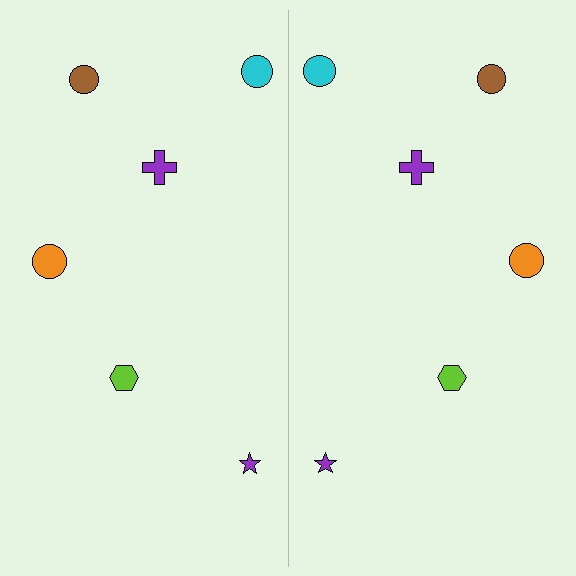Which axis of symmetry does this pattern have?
The pattern has a vertical axis of symmetry running through the center of the image.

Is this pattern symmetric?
Yes, this pattern has bilateral (reflection) symmetry.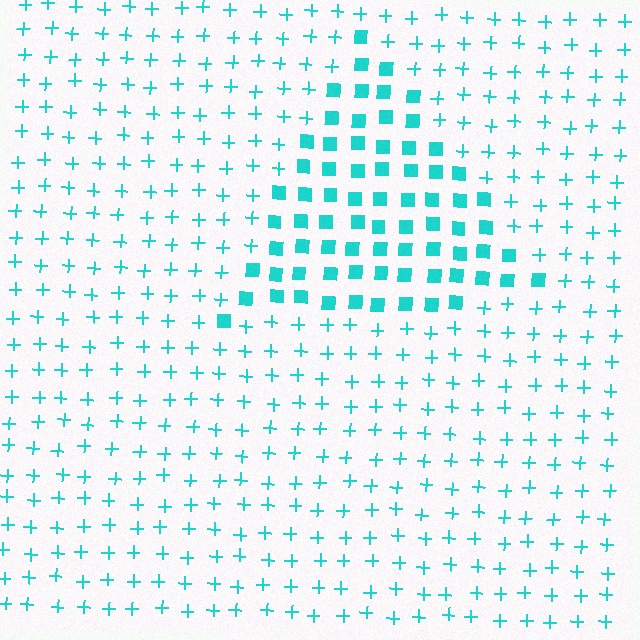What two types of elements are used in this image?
The image uses squares inside the triangle region and plus signs outside it.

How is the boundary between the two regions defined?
The boundary is defined by a change in element shape: squares inside vs. plus signs outside. All elements share the same color and spacing.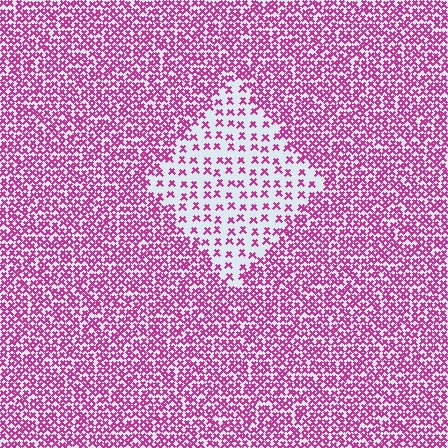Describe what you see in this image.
The image contains small magenta elements arranged at two different densities. A diamond-shaped region is visible where the elements are less densely packed than the surrounding area.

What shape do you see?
I see a diamond.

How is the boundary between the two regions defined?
The boundary is defined by a change in element density (approximately 2.6x ratio). All elements are the same color, size, and shape.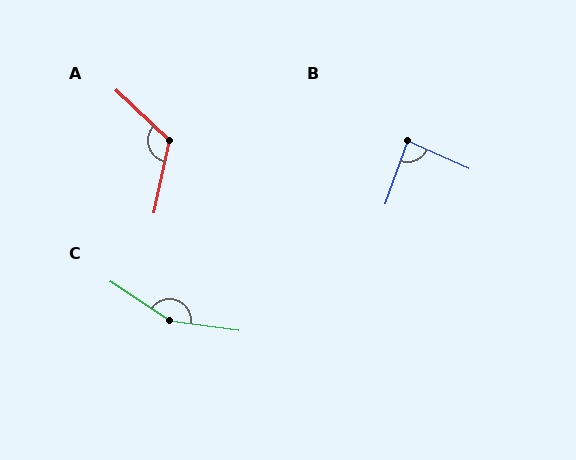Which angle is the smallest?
B, at approximately 85 degrees.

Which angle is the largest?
C, at approximately 155 degrees.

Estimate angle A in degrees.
Approximately 121 degrees.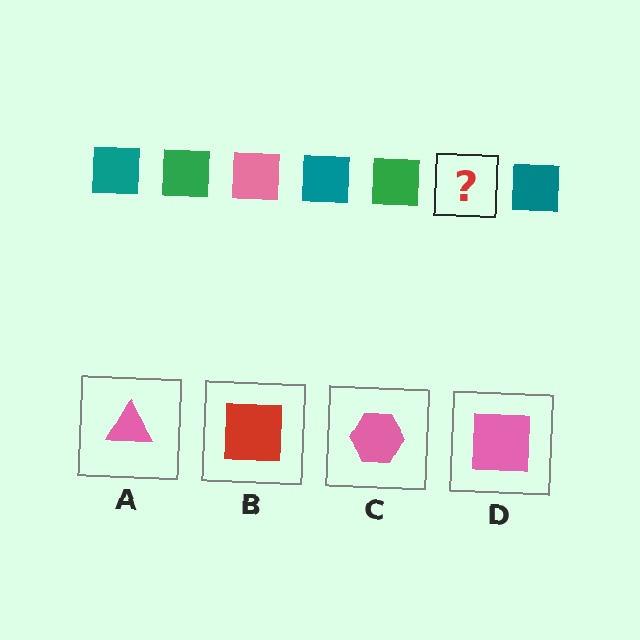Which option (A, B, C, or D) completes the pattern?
D.